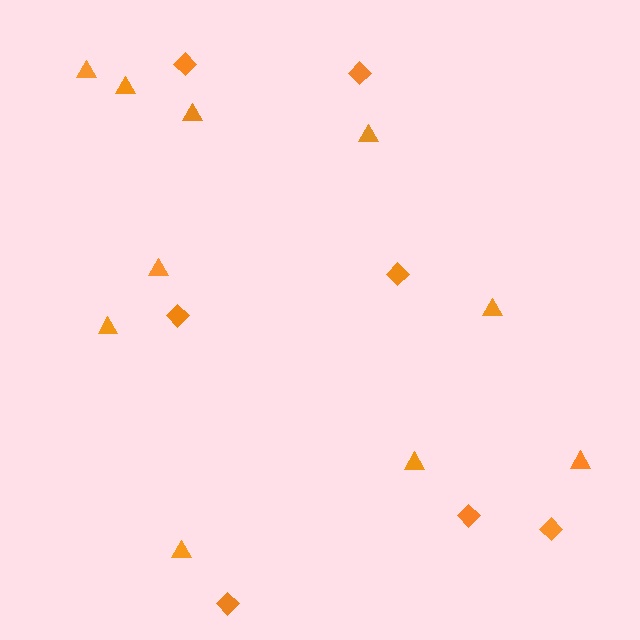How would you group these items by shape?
There are 2 groups: one group of diamonds (7) and one group of triangles (10).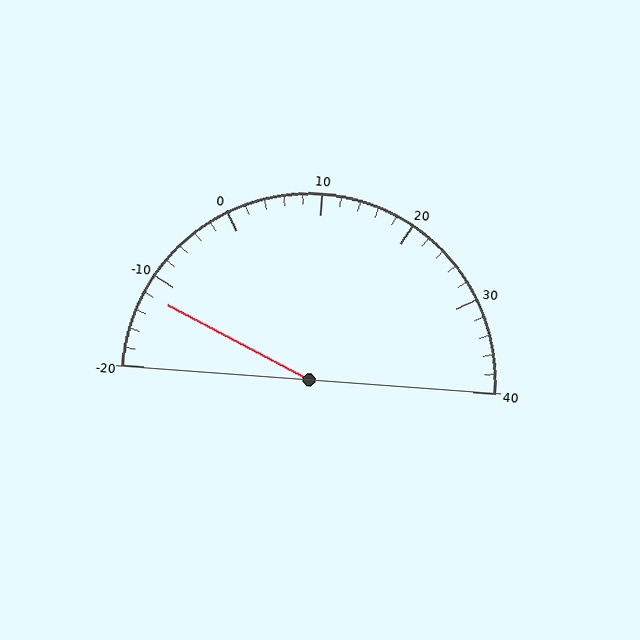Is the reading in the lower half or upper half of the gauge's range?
The reading is in the lower half of the range (-20 to 40).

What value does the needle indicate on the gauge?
The needle indicates approximately -12.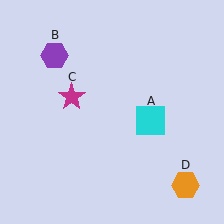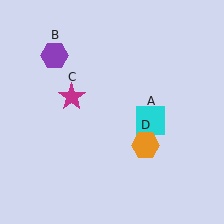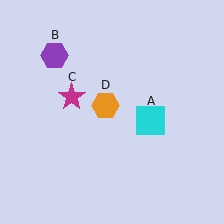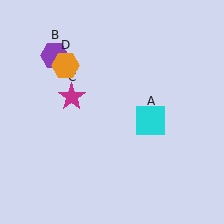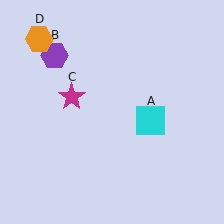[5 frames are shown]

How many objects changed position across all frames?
1 object changed position: orange hexagon (object D).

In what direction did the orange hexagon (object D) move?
The orange hexagon (object D) moved up and to the left.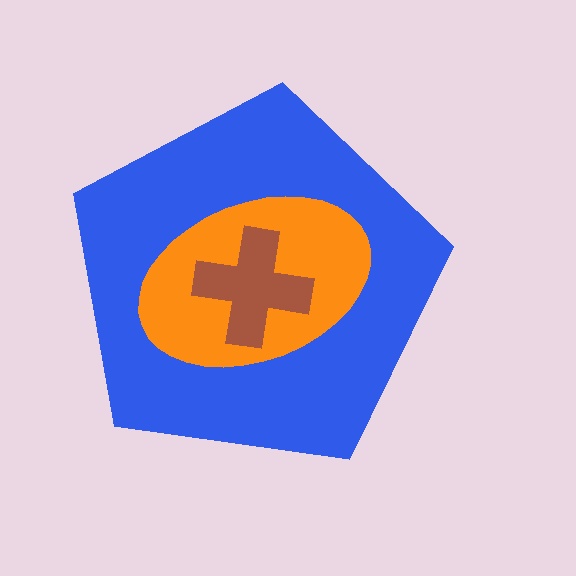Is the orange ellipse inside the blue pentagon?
Yes.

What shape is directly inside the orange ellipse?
The brown cross.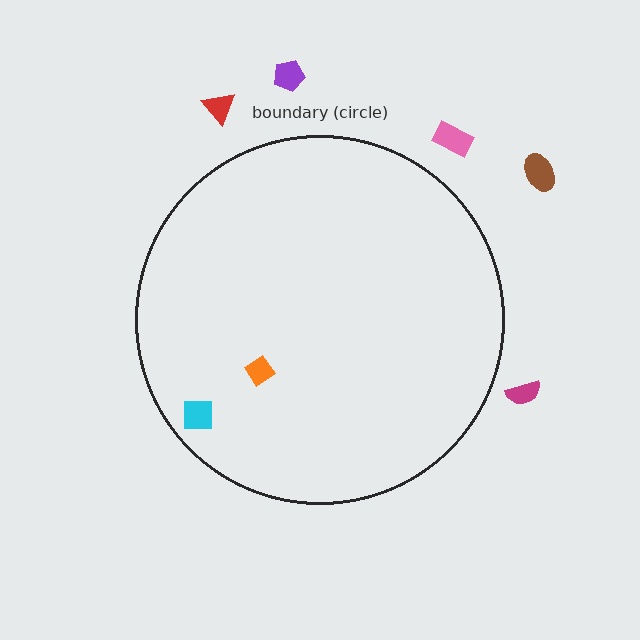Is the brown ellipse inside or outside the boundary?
Outside.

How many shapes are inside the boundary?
2 inside, 5 outside.